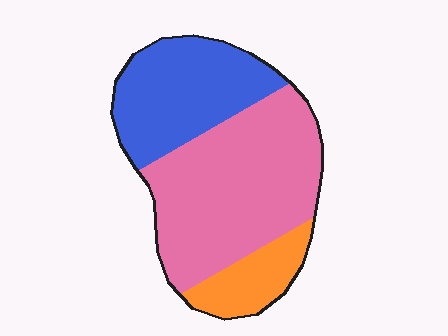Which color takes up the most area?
Pink, at roughly 55%.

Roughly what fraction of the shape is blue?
Blue takes up between a quarter and a half of the shape.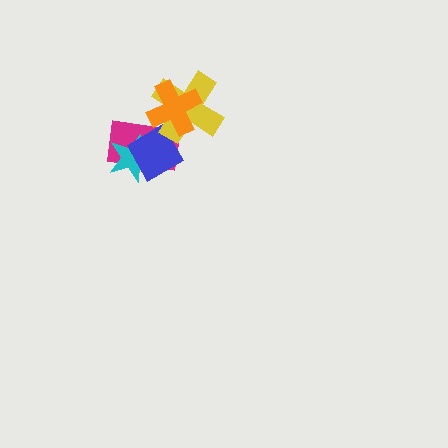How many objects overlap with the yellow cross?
3 objects overlap with the yellow cross.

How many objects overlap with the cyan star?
2 objects overlap with the cyan star.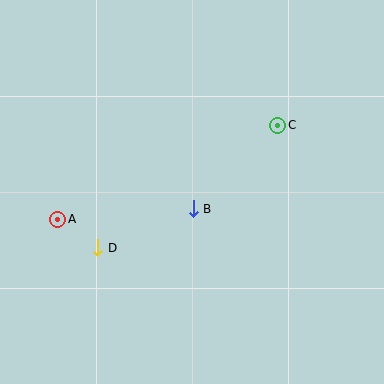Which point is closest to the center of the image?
Point B at (193, 209) is closest to the center.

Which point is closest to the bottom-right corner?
Point B is closest to the bottom-right corner.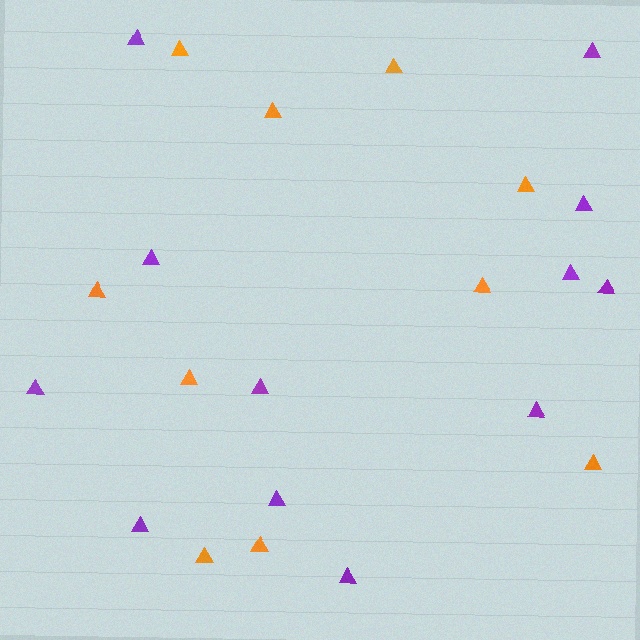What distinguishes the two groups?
There are 2 groups: one group of orange triangles (10) and one group of purple triangles (12).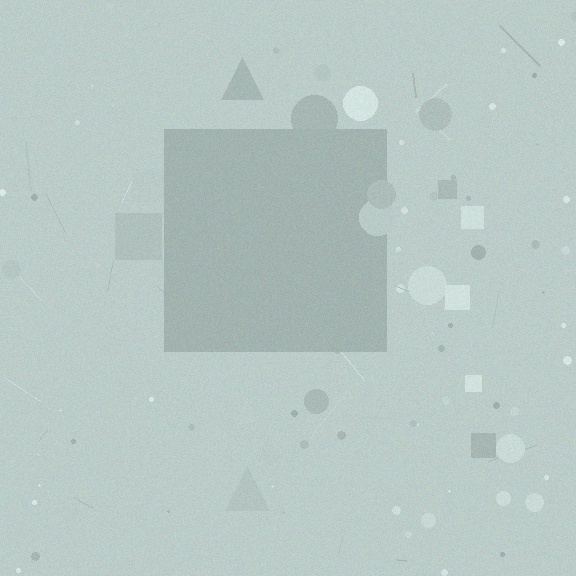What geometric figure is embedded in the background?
A square is embedded in the background.